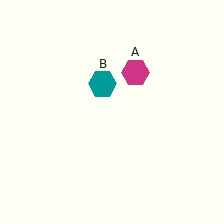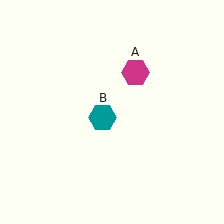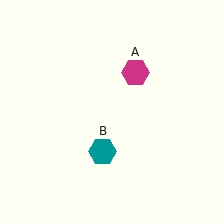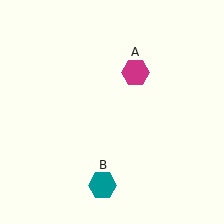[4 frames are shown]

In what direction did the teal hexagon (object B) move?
The teal hexagon (object B) moved down.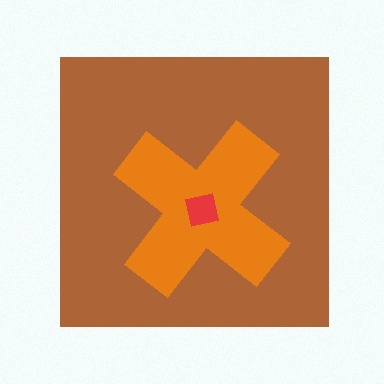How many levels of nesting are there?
3.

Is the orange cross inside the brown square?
Yes.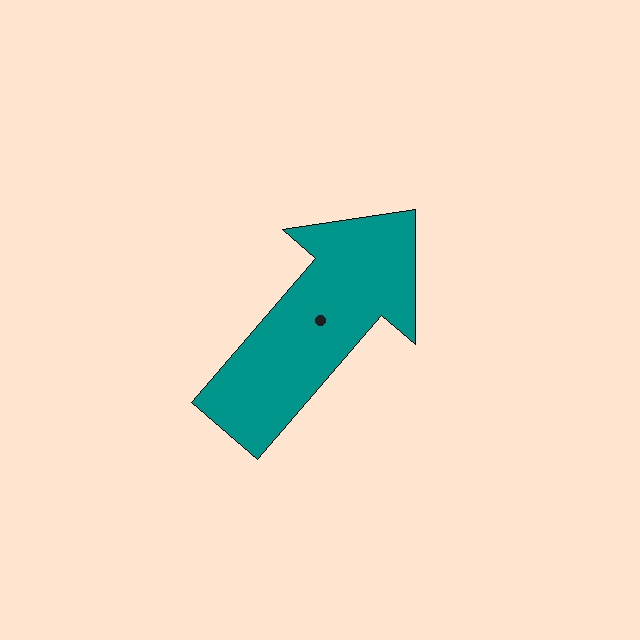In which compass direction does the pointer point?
Northeast.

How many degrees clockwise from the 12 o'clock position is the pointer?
Approximately 41 degrees.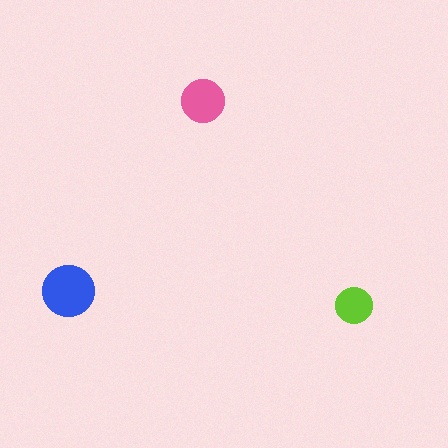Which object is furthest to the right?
The lime circle is rightmost.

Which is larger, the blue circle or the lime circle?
The blue one.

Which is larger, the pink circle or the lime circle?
The pink one.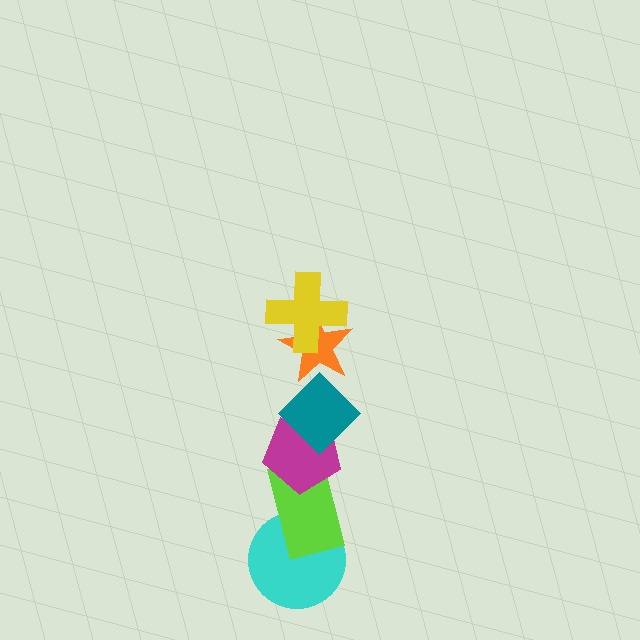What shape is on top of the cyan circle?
The lime rectangle is on top of the cyan circle.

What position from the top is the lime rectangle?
The lime rectangle is 5th from the top.